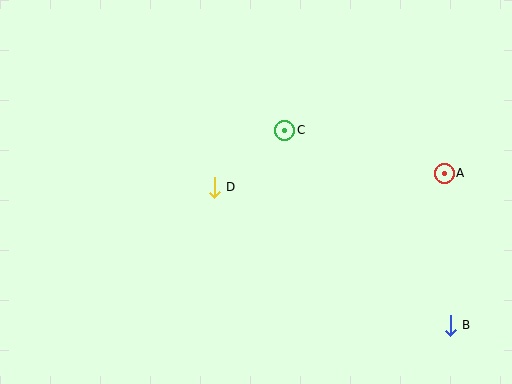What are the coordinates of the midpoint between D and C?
The midpoint between D and C is at (249, 159).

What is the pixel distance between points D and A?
The distance between D and A is 230 pixels.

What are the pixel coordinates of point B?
Point B is at (450, 325).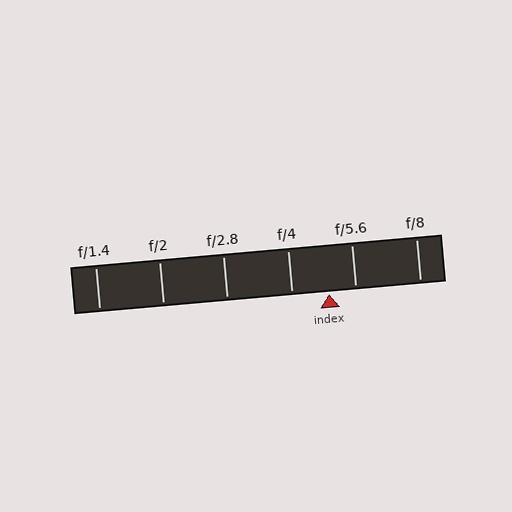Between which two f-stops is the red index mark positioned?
The index mark is between f/4 and f/5.6.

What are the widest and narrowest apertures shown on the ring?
The widest aperture shown is f/1.4 and the narrowest is f/8.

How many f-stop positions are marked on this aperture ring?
There are 6 f-stop positions marked.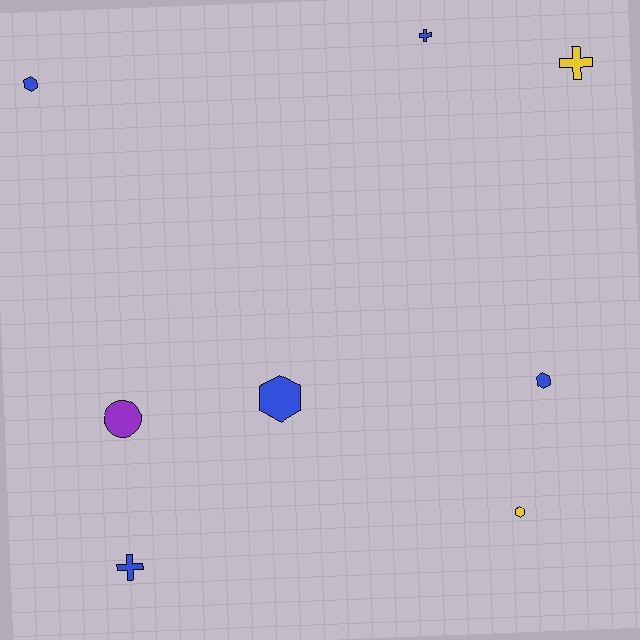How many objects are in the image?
There are 8 objects.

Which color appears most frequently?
Blue, with 5 objects.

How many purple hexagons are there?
There are no purple hexagons.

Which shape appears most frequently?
Hexagon, with 4 objects.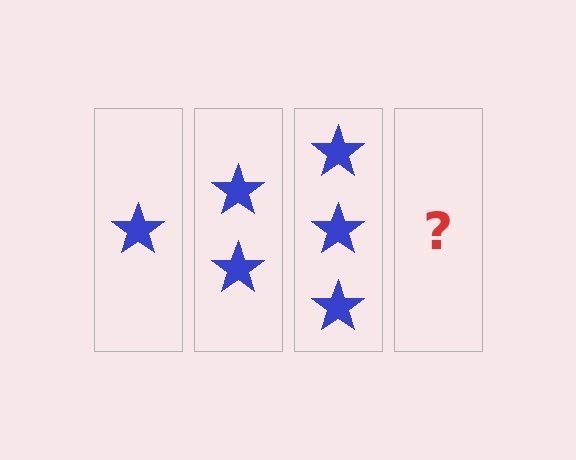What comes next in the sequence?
The next element should be 4 stars.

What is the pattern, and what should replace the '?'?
The pattern is that each step adds one more star. The '?' should be 4 stars.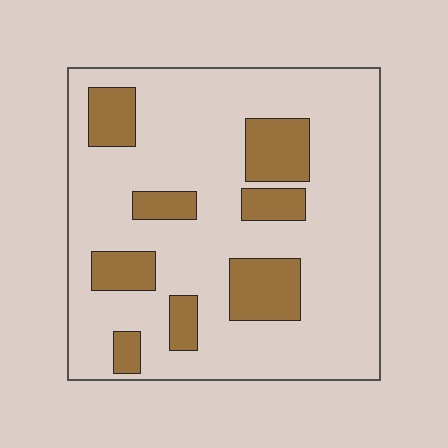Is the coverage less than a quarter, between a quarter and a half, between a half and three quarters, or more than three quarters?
Less than a quarter.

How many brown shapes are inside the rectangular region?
8.